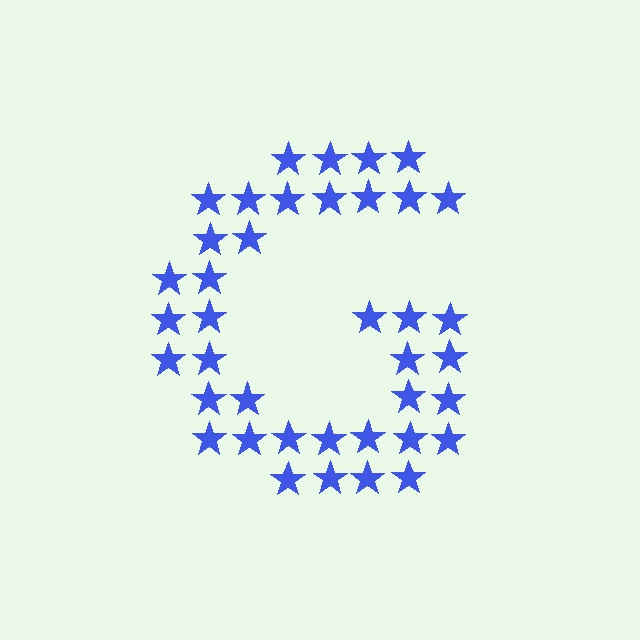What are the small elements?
The small elements are stars.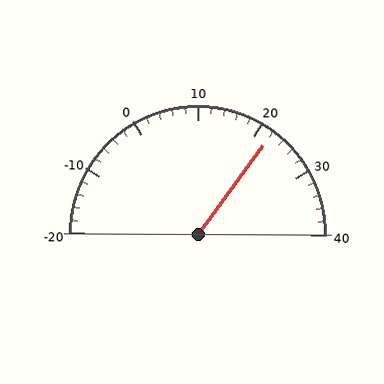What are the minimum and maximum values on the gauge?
The gauge ranges from -20 to 40.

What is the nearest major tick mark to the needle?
The nearest major tick mark is 20.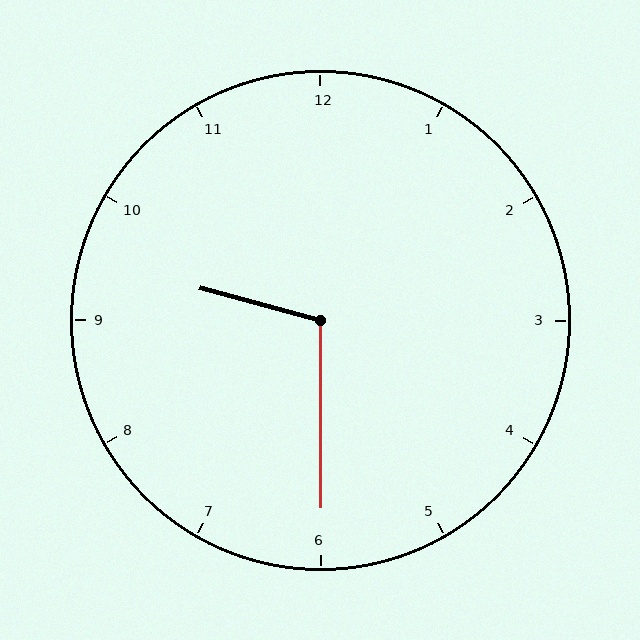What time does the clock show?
9:30.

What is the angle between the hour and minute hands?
Approximately 105 degrees.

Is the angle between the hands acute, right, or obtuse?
It is obtuse.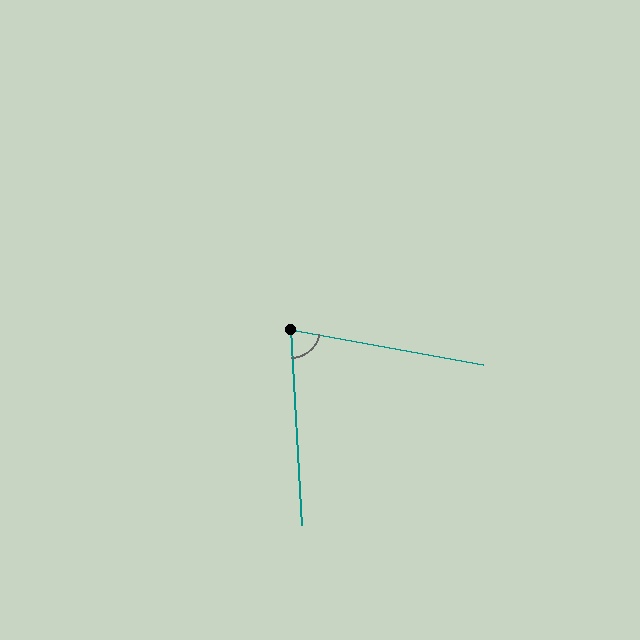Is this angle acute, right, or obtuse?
It is acute.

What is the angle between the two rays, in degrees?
Approximately 76 degrees.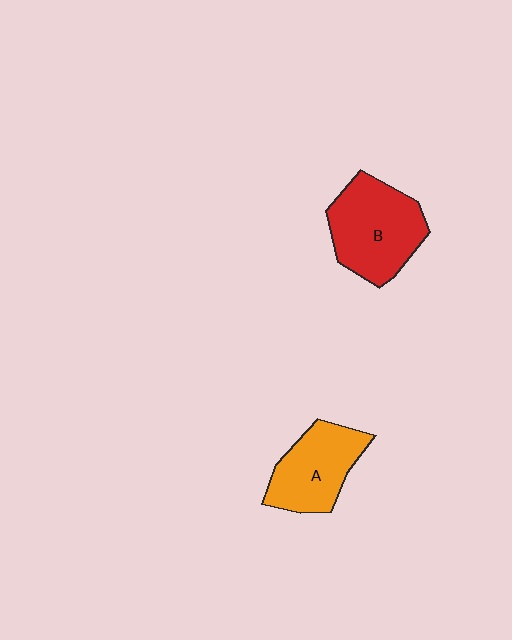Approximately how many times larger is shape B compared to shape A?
Approximately 1.2 times.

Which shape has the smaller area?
Shape A (orange).